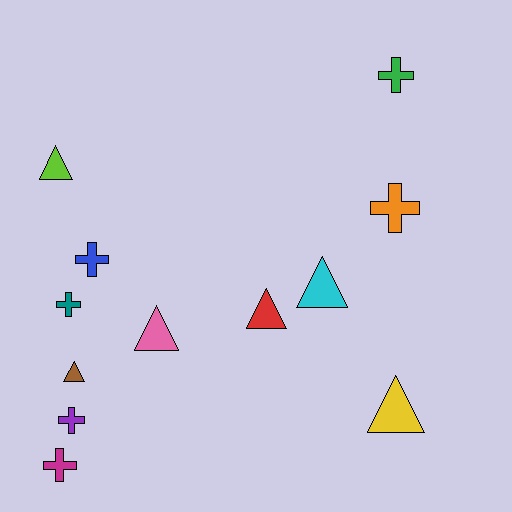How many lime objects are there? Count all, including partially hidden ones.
There is 1 lime object.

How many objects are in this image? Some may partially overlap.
There are 12 objects.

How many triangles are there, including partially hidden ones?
There are 6 triangles.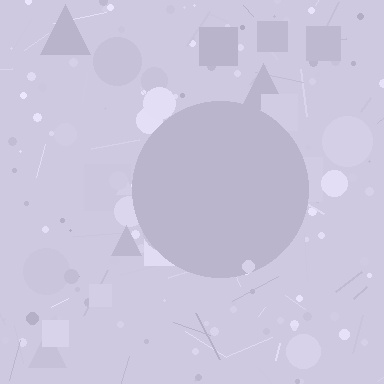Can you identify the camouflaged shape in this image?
The camouflaged shape is a circle.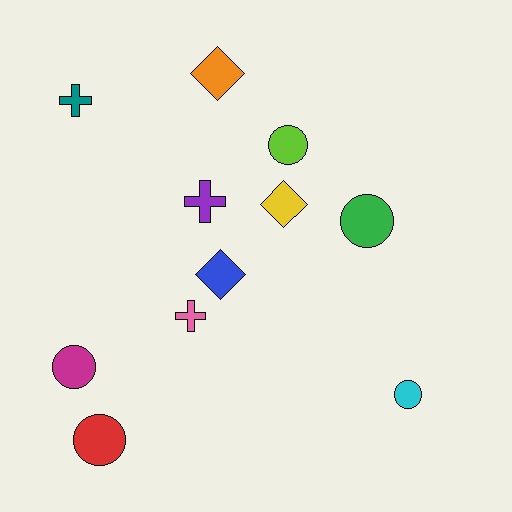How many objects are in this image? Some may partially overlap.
There are 11 objects.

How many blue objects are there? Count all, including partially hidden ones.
There is 1 blue object.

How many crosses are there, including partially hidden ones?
There are 3 crosses.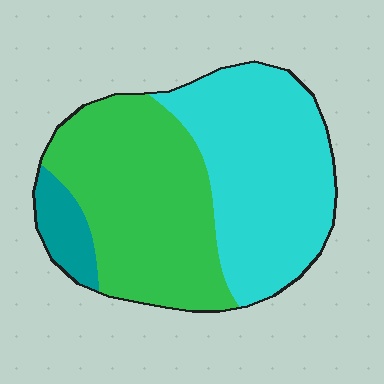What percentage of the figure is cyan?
Cyan takes up between a quarter and a half of the figure.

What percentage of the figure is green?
Green covers around 45% of the figure.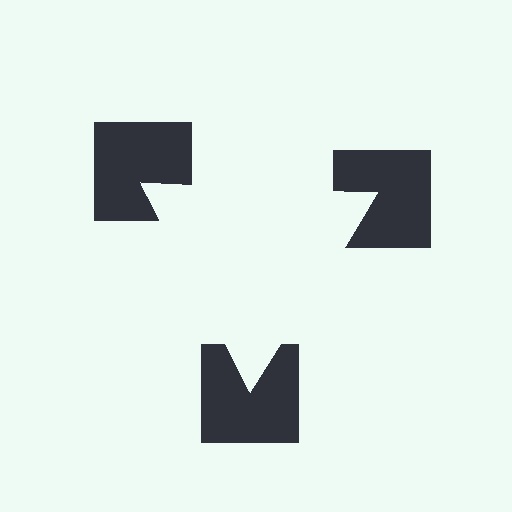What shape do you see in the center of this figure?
An illusory triangle — its edges are inferred from the aligned wedge cuts in the notched squares, not physically drawn.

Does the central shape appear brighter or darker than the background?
It typically appears slightly brighter than the background, even though no actual brightness change is drawn.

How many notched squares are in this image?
There are 3 — one at each vertex of the illusory triangle.